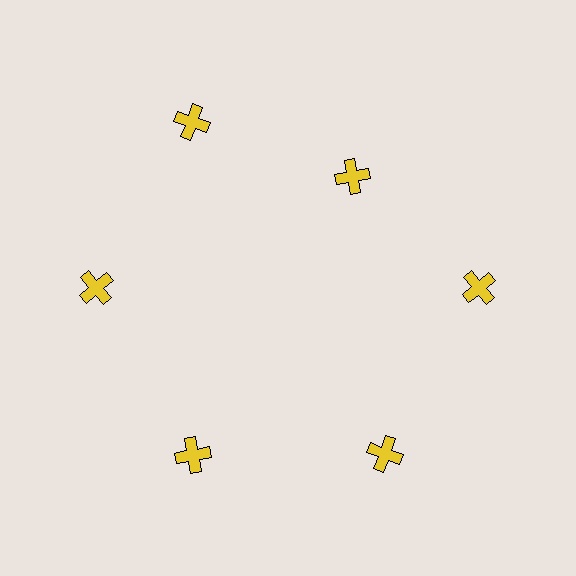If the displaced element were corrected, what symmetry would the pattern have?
It would have 6-fold rotational symmetry — the pattern would map onto itself every 60 degrees.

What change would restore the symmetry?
The symmetry would be restored by moving it outward, back onto the ring so that all 6 crosses sit at equal angles and equal distance from the center.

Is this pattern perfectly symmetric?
No. The 6 yellow crosses are arranged in a ring, but one element near the 1 o'clock position is pulled inward toward the center, breaking the 6-fold rotational symmetry.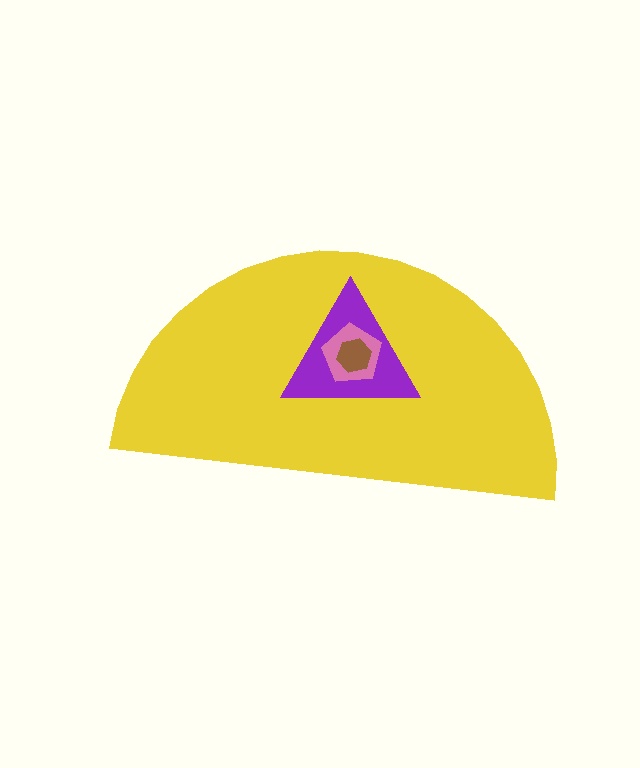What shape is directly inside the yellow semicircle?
The purple triangle.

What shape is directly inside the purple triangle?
The pink pentagon.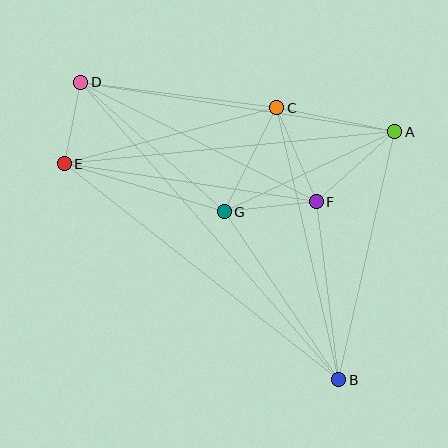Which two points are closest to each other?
Points D and E are closest to each other.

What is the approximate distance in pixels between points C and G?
The distance between C and G is approximately 116 pixels.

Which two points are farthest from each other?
Points B and D are farthest from each other.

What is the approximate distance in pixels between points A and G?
The distance between A and G is approximately 188 pixels.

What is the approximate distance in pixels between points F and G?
The distance between F and G is approximately 92 pixels.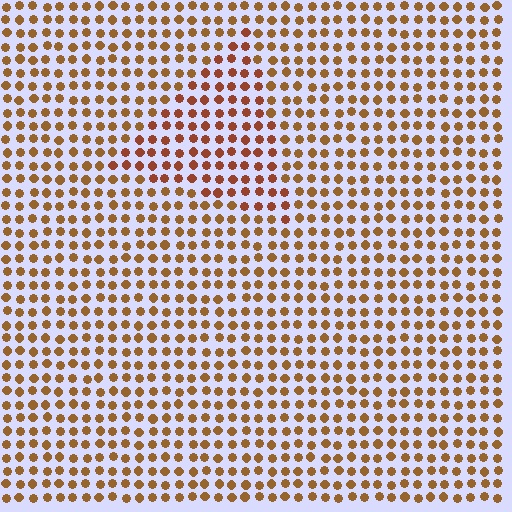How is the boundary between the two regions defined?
The boundary is defined purely by a slight shift in hue (about 20 degrees). Spacing, size, and orientation are identical on both sides.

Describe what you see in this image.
The image is filled with small brown elements in a uniform arrangement. A triangle-shaped region is visible where the elements are tinted to a slightly different hue, forming a subtle color boundary.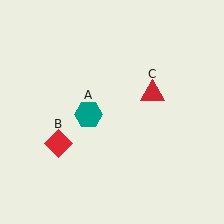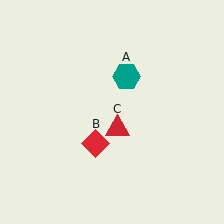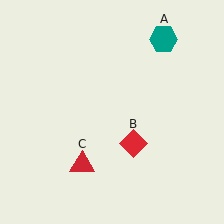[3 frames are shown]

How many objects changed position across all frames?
3 objects changed position: teal hexagon (object A), red diamond (object B), red triangle (object C).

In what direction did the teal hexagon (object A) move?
The teal hexagon (object A) moved up and to the right.